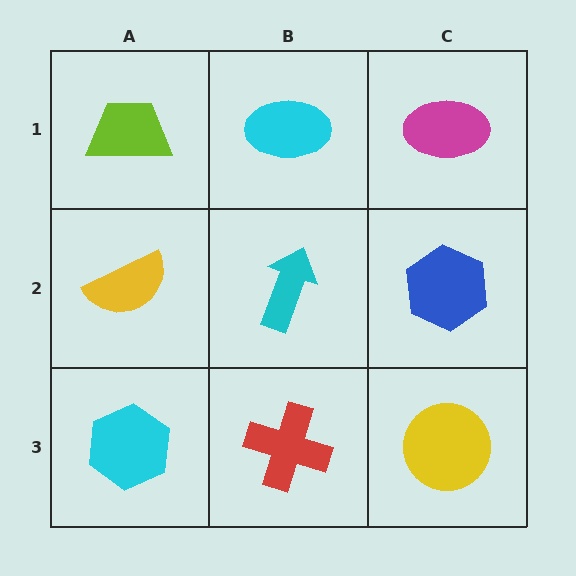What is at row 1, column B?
A cyan ellipse.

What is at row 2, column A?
A yellow semicircle.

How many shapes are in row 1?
3 shapes.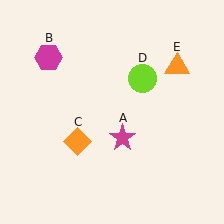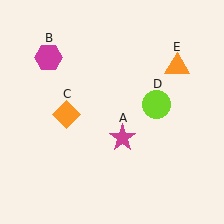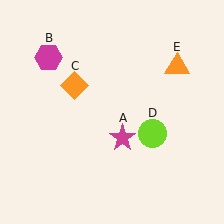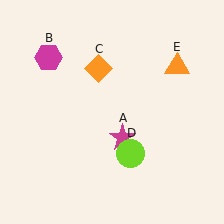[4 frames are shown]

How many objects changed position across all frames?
2 objects changed position: orange diamond (object C), lime circle (object D).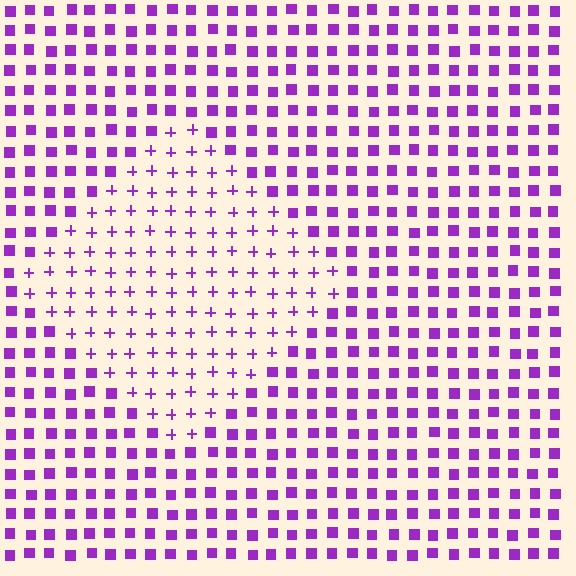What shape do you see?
I see a diamond.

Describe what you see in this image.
The image is filled with small purple elements arranged in a uniform grid. A diamond-shaped region contains plus signs, while the surrounding area contains squares. The boundary is defined purely by the change in element shape.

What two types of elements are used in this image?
The image uses plus signs inside the diamond region and squares outside it.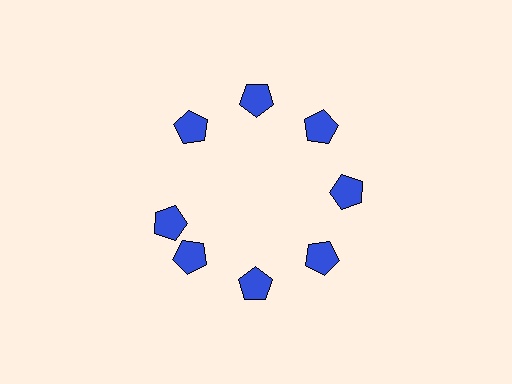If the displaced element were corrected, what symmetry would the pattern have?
It would have 8-fold rotational symmetry — the pattern would map onto itself every 45 degrees.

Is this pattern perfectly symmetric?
No. The 8 blue pentagons are arranged in a ring, but one element near the 9 o'clock position is rotated out of alignment along the ring, breaking the 8-fold rotational symmetry.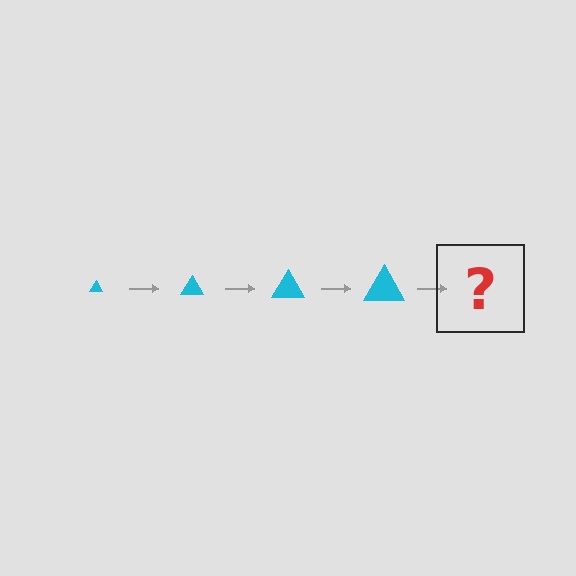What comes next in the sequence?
The next element should be a cyan triangle, larger than the previous one.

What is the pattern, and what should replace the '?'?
The pattern is that the triangle gets progressively larger each step. The '?' should be a cyan triangle, larger than the previous one.